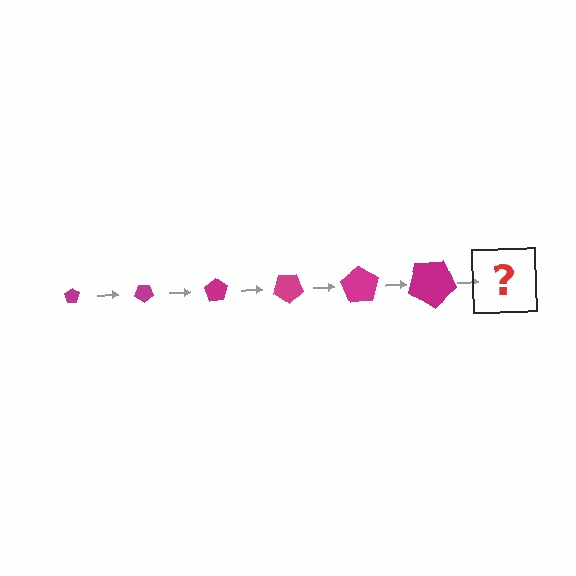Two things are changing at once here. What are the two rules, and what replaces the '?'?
The two rules are that the pentagon grows larger each step and it rotates 35 degrees each step. The '?' should be a pentagon, larger than the previous one and rotated 210 degrees from the start.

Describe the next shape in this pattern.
It should be a pentagon, larger than the previous one and rotated 210 degrees from the start.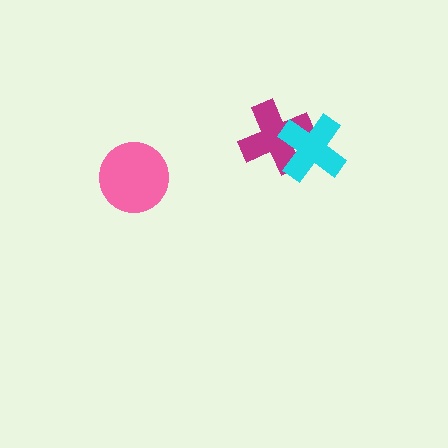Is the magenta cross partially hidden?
Yes, it is partially covered by another shape.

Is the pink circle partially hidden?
No, no other shape covers it.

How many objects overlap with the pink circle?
0 objects overlap with the pink circle.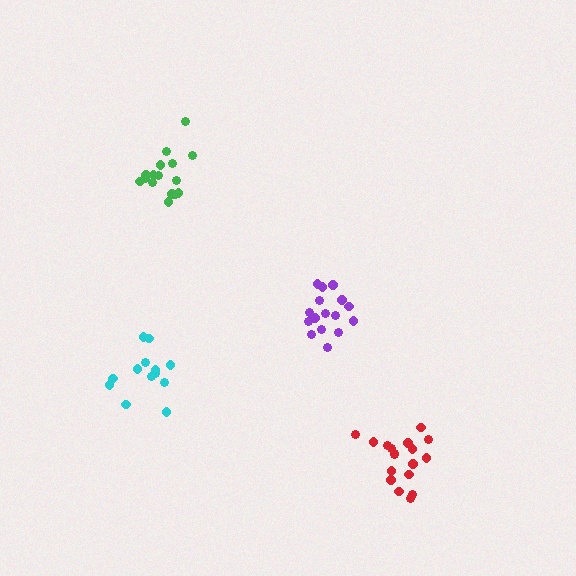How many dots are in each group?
Group 1: 16 dots, Group 2: 18 dots, Group 3: 13 dots, Group 4: 16 dots (63 total).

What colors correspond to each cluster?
The clusters are colored: purple, red, cyan, green.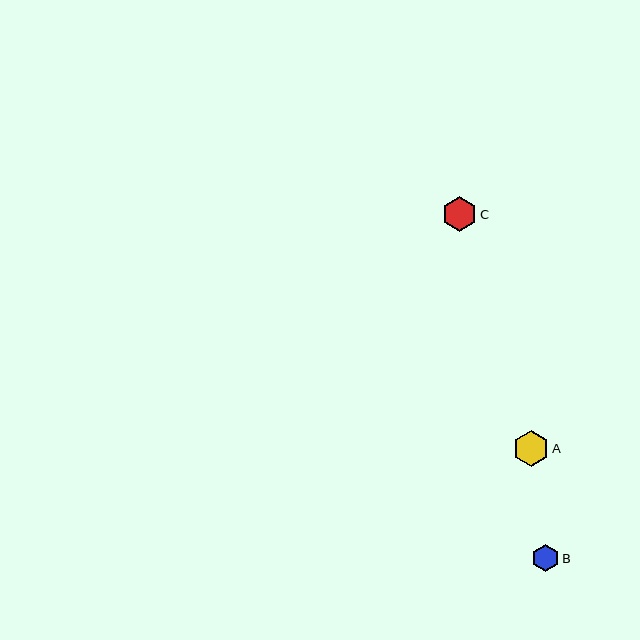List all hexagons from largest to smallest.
From largest to smallest: A, C, B.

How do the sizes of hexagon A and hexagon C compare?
Hexagon A and hexagon C are approximately the same size.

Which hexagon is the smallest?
Hexagon B is the smallest with a size of approximately 27 pixels.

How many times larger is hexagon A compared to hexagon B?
Hexagon A is approximately 1.3 times the size of hexagon B.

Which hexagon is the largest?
Hexagon A is the largest with a size of approximately 36 pixels.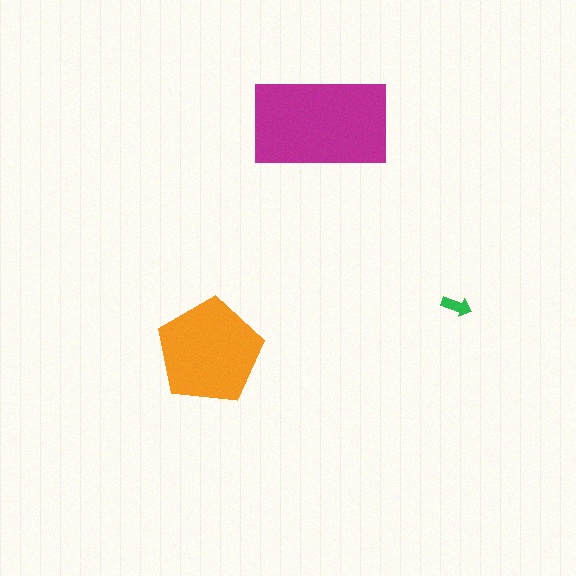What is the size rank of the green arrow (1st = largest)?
3rd.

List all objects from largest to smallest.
The magenta rectangle, the orange pentagon, the green arrow.